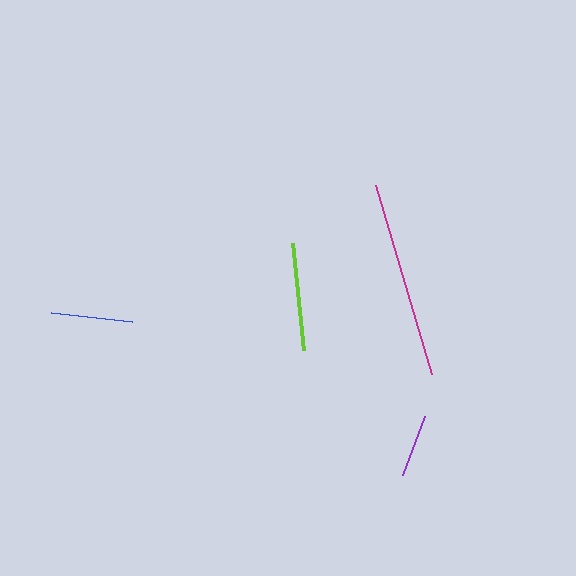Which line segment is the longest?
The magenta line is the longest at approximately 197 pixels.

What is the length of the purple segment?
The purple segment is approximately 63 pixels long.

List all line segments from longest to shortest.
From longest to shortest: magenta, lime, blue, purple.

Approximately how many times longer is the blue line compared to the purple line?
The blue line is approximately 1.3 times the length of the purple line.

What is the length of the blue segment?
The blue segment is approximately 82 pixels long.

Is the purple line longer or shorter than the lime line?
The lime line is longer than the purple line.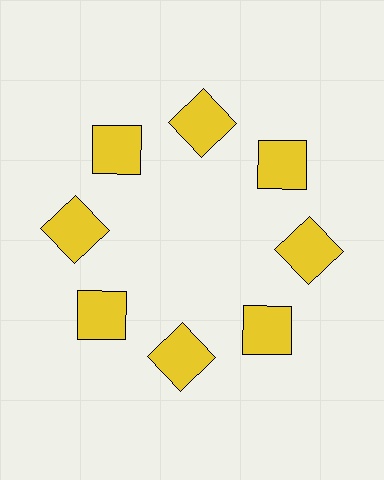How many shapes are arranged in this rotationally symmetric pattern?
There are 8 shapes, arranged in 8 groups of 1.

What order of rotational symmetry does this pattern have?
This pattern has 8-fold rotational symmetry.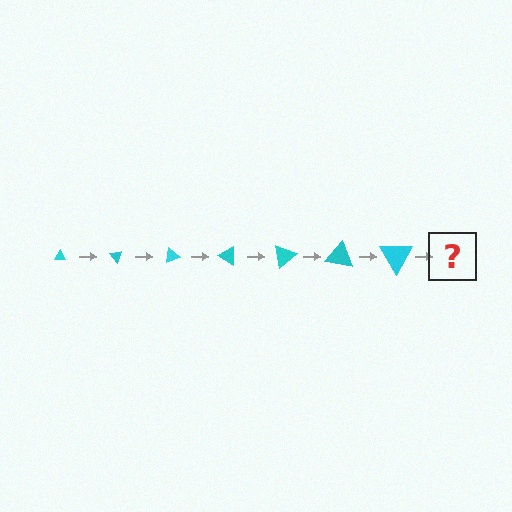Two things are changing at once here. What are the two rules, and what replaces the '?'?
The two rules are that the triangle grows larger each step and it rotates 50 degrees each step. The '?' should be a triangle, larger than the previous one and rotated 350 degrees from the start.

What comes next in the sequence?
The next element should be a triangle, larger than the previous one and rotated 350 degrees from the start.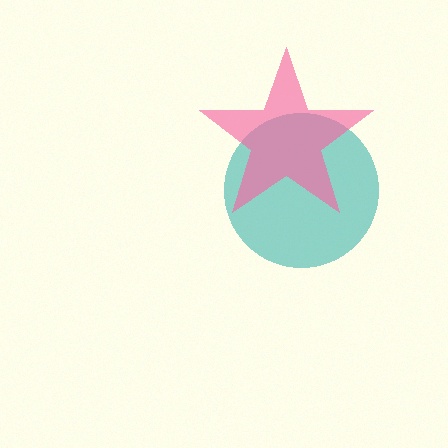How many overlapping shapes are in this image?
There are 2 overlapping shapes in the image.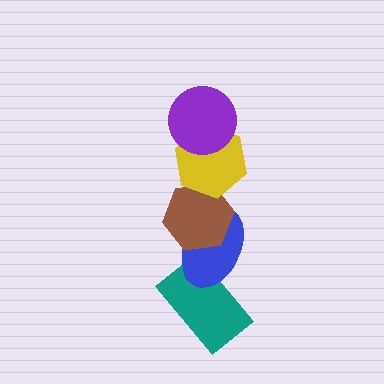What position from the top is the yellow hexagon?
The yellow hexagon is 2nd from the top.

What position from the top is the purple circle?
The purple circle is 1st from the top.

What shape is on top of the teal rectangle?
The blue ellipse is on top of the teal rectangle.